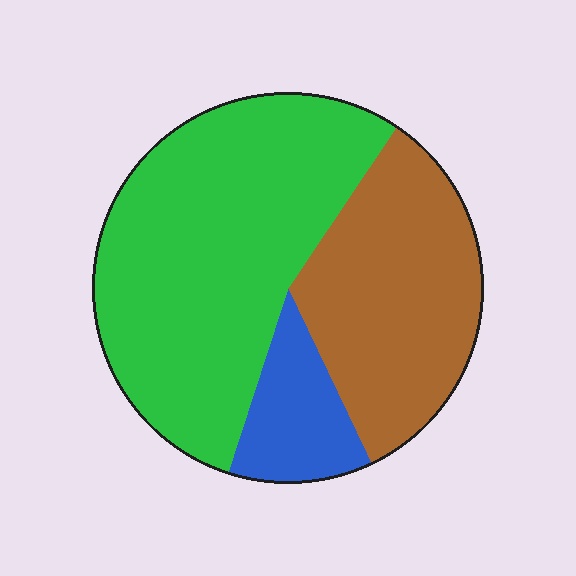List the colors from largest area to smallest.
From largest to smallest: green, brown, blue.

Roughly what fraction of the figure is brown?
Brown covers roughly 35% of the figure.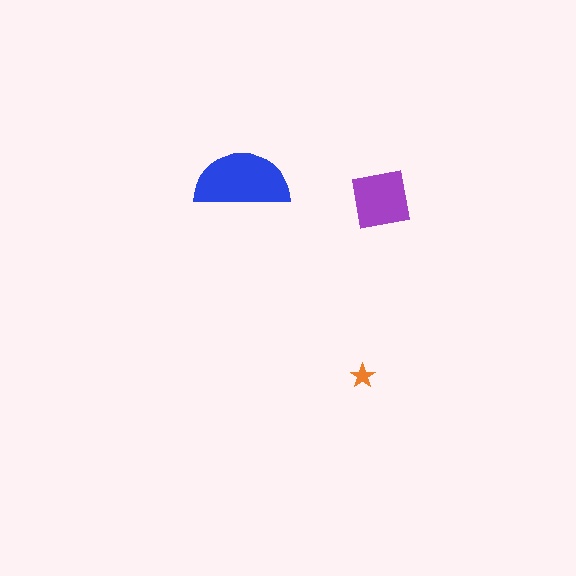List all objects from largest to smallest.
The blue semicircle, the purple square, the orange star.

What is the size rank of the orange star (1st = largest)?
3rd.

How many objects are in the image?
There are 3 objects in the image.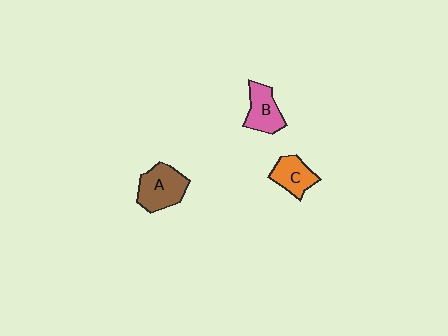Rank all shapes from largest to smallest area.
From largest to smallest: A (brown), B (pink), C (orange).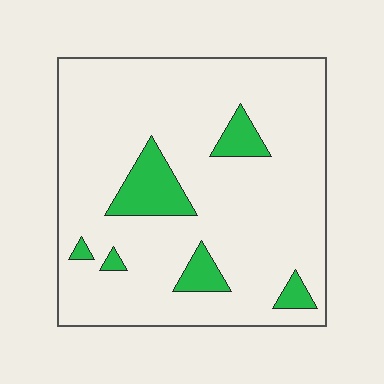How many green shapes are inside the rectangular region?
6.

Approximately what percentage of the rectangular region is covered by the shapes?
Approximately 10%.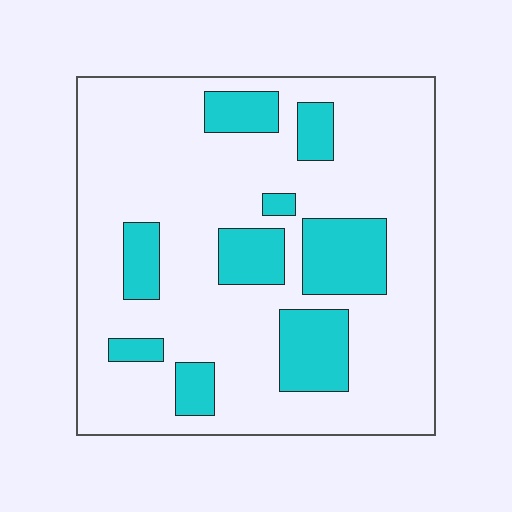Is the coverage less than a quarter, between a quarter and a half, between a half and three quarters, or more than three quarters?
Less than a quarter.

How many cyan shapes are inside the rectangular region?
9.